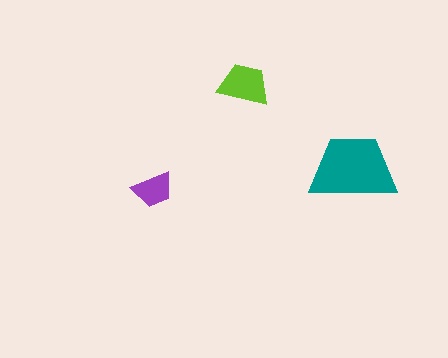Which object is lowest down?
The purple trapezoid is bottommost.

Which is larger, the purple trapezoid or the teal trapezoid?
The teal one.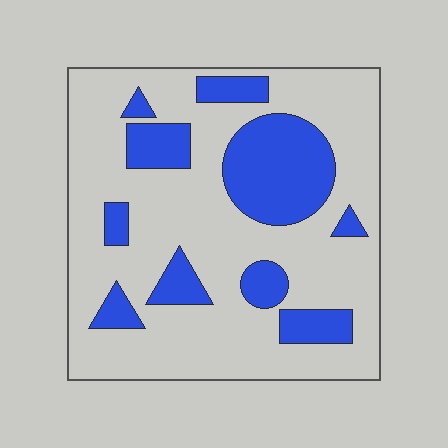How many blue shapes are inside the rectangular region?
10.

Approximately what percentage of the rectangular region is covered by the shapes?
Approximately 25%.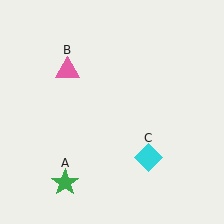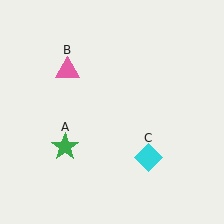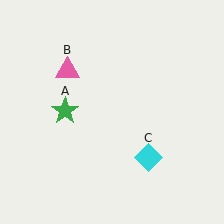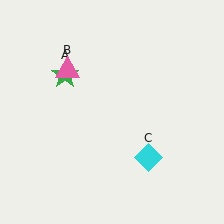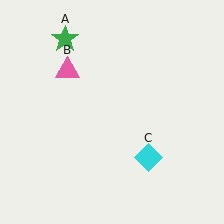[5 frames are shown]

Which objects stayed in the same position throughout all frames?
Pink triangle (object B) and cyan diamond (object C) remained stationary.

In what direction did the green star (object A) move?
The green star (object A) moved up.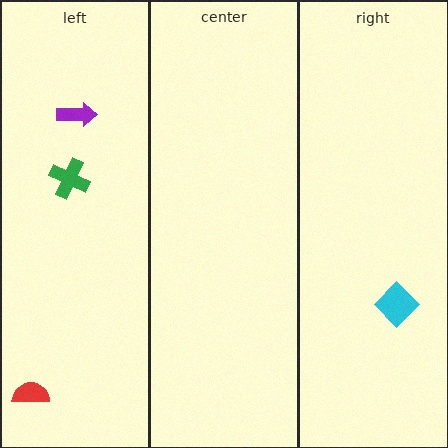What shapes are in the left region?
The green cross, the purple arrow, the red semicircle.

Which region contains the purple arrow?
The left region.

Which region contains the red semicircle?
The left region.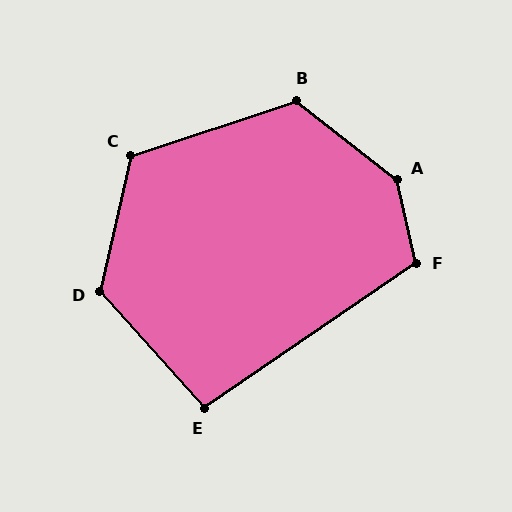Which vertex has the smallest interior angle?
E, at approximately 98 degrees.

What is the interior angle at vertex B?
Approximately 124 degrees (obtuse).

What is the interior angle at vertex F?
Approximately 111 degrees (obtuse).